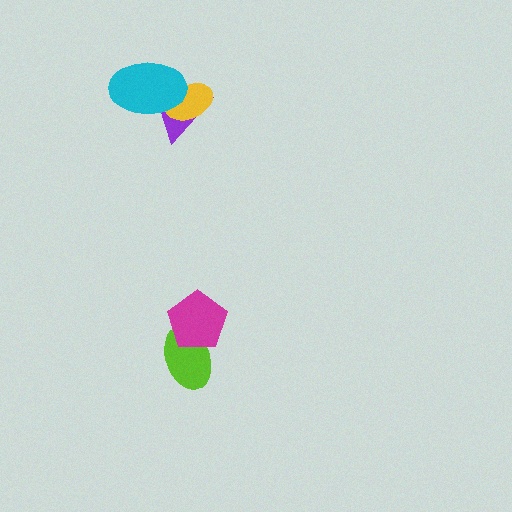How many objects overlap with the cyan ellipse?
2 objects overlap with the cyan ellipse.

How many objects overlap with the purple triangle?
2 objects overlap with the purple triangle.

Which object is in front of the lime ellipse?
The magenta pentagon is in front of the lime ellipse.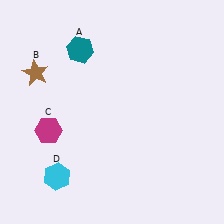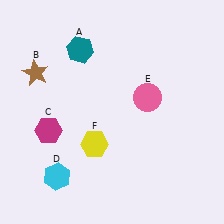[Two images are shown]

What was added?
A pink circle (E), a yellow hexagon (F) were added in Image 2.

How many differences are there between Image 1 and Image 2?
There are 2 differences between the two images.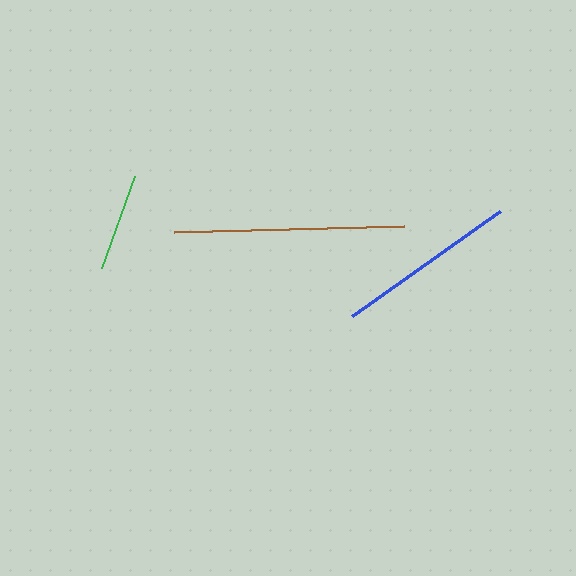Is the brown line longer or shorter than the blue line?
The brown line is longer than the blue line.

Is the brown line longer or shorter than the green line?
The brown line is longer than the green line.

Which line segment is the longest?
The brown line is the longest at approximately 231 pixels.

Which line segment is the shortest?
The green line is the shortest at approximately 98 pixels.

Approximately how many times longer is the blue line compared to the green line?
The blue line is approximately 1.9 times the length of the green line.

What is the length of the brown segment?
The brown segment is approximately 231 pixels long.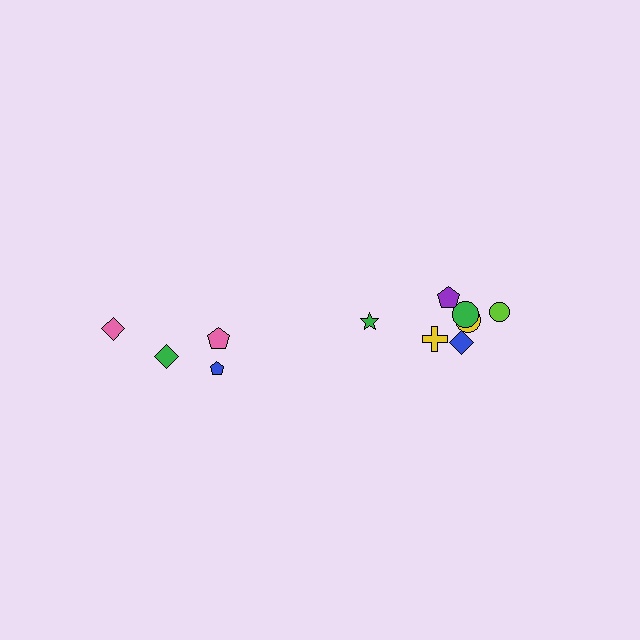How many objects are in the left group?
There are 4 objects.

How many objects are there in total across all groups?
There are 12 objects.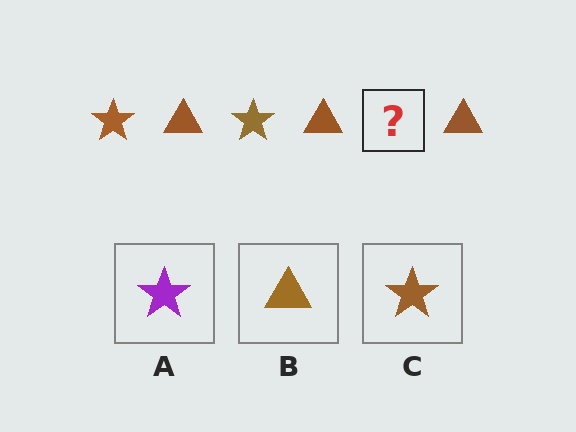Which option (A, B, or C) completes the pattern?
C.